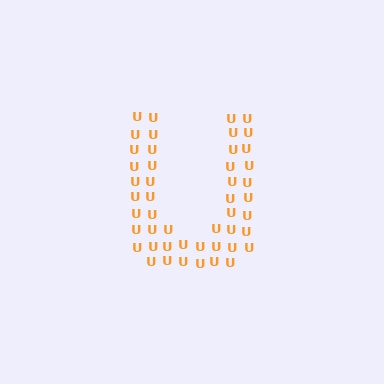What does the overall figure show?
The overall figure shows the letter U.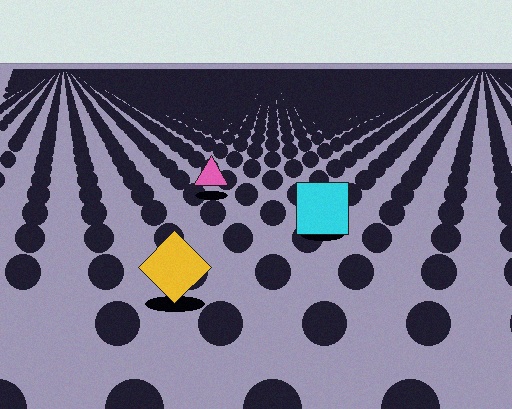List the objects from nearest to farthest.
From nearest to farthest: the yellow diamond, the cyan square, the pink triangle.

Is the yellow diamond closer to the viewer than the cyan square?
Yes. The yellow diamond is closer — you can tell from the texture gradient: the ground texture is coarser near it.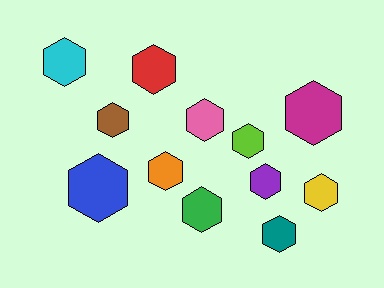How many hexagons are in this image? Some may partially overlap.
There are 12 hexagons.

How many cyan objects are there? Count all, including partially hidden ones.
There is 1 cyan object.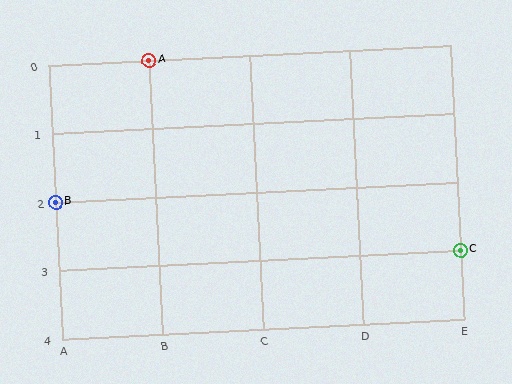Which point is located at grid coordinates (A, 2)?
Point B is at (A, 2).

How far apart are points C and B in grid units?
Points C and B are 4 columns and 1 row apart (about 4.1 grid units diagonally).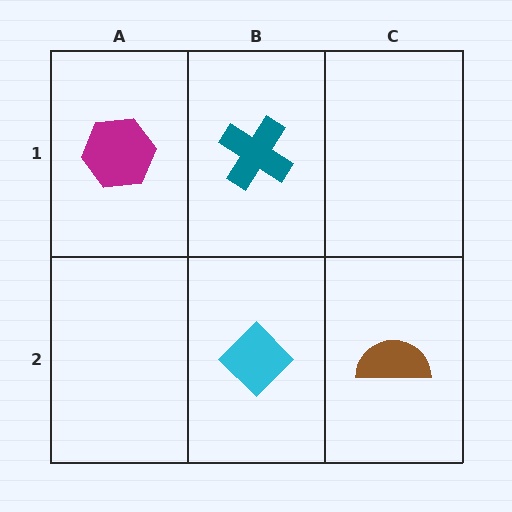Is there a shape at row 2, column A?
No, that cell is empty.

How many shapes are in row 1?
2 shapes.